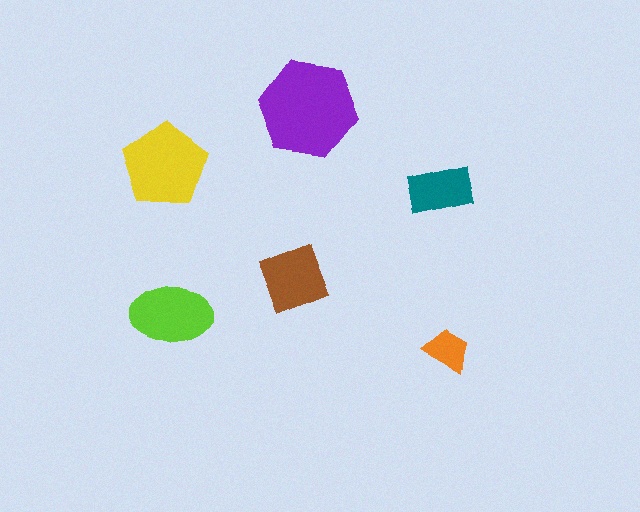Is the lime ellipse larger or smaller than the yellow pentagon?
Smaller.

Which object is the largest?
The purple hexagon.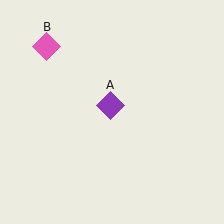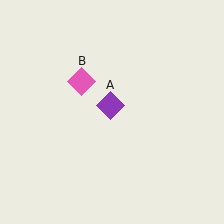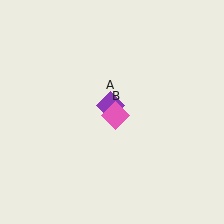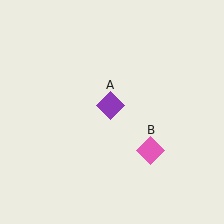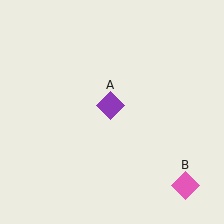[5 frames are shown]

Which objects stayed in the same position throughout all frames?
Purple diamond (object A) remained stationary.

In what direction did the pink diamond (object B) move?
The pink diamond (object B) moved down and to the right.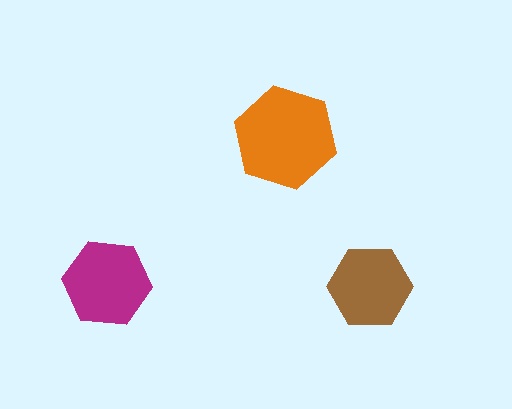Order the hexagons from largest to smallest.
the orange one, the magenta one, the brown one.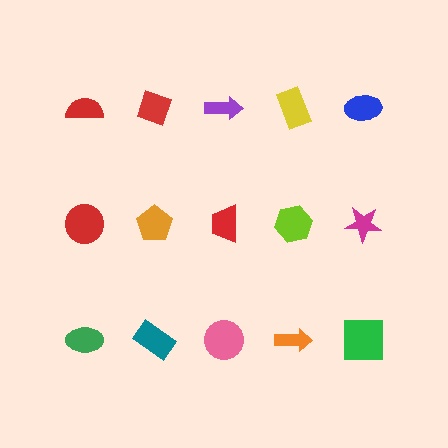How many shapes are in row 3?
5 shapes.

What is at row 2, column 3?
A red trapezoid.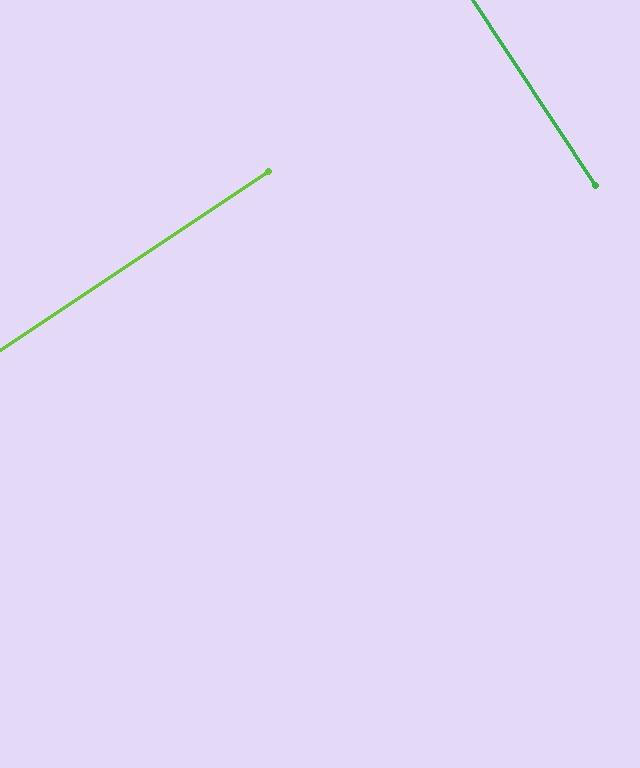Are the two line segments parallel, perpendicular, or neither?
Perpendicular — they meet at approximately 90°.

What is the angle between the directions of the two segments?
Approximately 90 degrees.